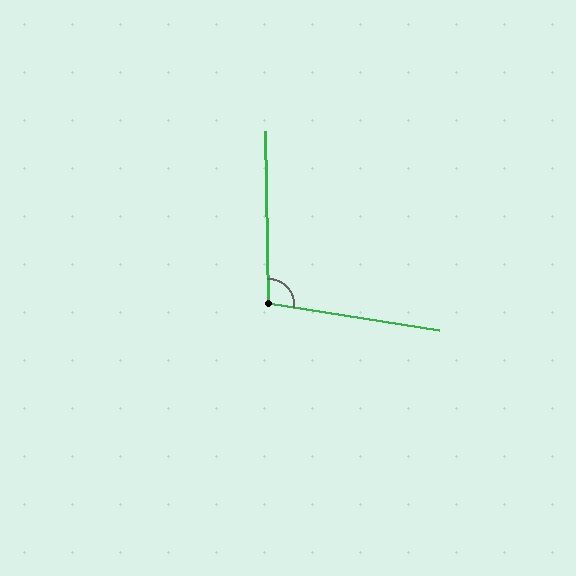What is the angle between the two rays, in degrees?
Approximately 100 degrees.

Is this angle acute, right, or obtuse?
It is obtuse.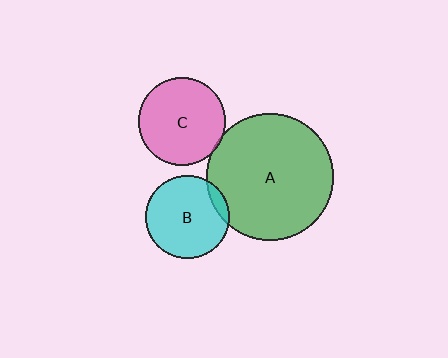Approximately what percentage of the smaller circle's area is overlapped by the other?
Approximately 10%.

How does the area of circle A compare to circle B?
Approximately 2.3 times.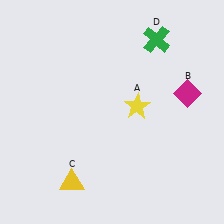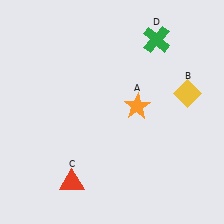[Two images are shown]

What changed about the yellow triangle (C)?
In Image 1, C is yellow. In Image 2, it changed to red.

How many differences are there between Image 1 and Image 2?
There are 3 differences between the two images.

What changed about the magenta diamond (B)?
In Image 1, B is magenta. In Image 2, it changed to yellow.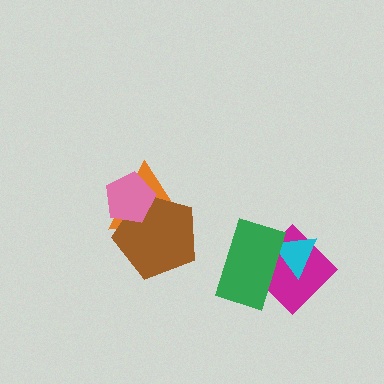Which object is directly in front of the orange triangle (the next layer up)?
The brown pentagon is directly in front of the orange triangle.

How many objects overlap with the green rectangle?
2 objects overlap with the green rectangle.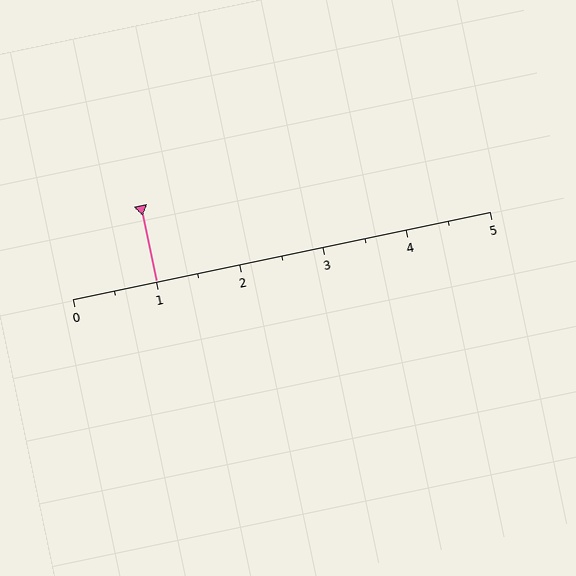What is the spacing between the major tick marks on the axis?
The major ticks are spaced 1 apart.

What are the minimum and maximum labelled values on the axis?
The axis runs from 0 to 5.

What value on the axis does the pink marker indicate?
The marker indicates approximately 1.